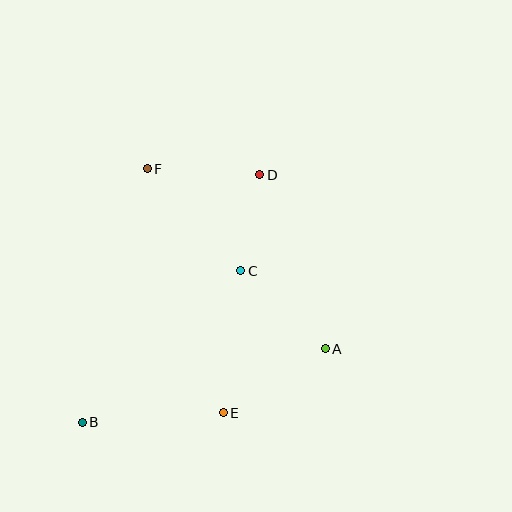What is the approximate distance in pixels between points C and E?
The distance between C and E is approximately 143 pixels.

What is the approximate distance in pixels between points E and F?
The distance between E and F is approximately 256 pixels.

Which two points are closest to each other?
Points C and D are closest to each other.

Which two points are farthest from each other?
Points B and D are farthest from each other.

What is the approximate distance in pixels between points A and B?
The distance between A and B is approximately 254 pixels.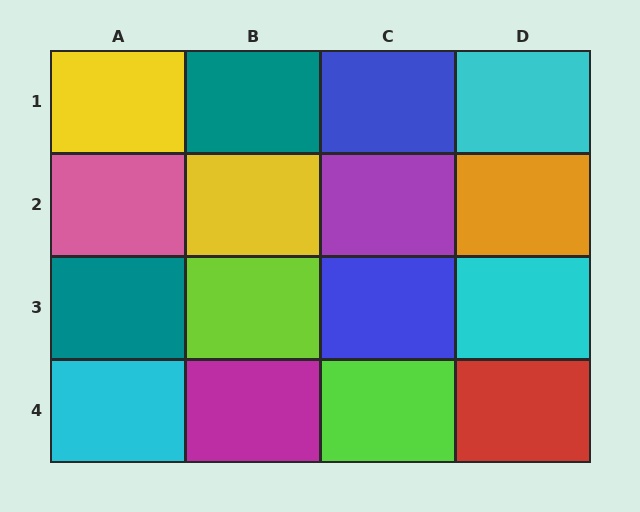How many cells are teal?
2 cells are teal.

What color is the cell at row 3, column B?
Lime.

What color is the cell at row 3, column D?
Cyan.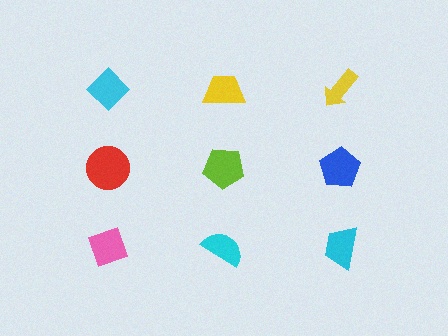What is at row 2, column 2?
A lime pentagon.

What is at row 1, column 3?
A yellow arrow.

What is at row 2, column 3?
A blue pentagon.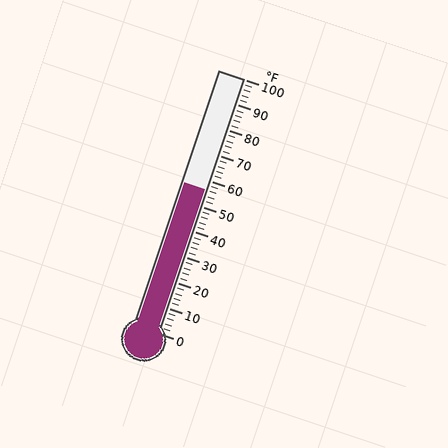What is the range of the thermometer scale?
The thermometer scale ranges from 0°F to 100°F.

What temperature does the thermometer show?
The thermometer shows approximately 56°F.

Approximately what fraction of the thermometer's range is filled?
The thermometer is filled to approximately 55% of its range.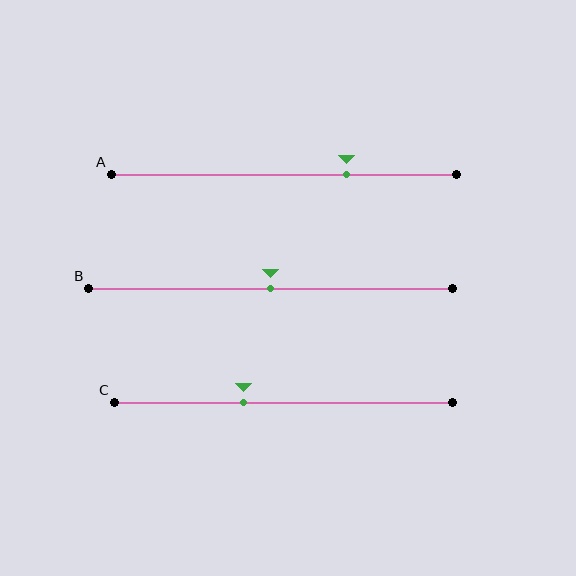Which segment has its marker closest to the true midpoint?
Segment B has its marker closest to the true midpoint.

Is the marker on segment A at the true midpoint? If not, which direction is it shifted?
No, the marker on segment A is shifted to the right by about 18% of the segment length.